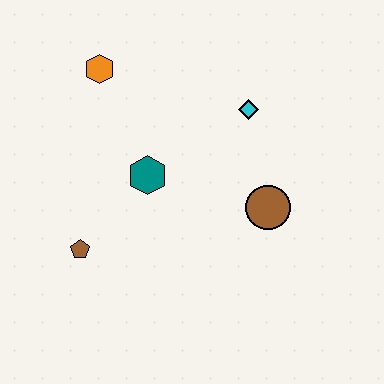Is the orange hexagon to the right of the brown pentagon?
Yes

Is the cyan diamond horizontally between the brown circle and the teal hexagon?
Yes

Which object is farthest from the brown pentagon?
The cyan diamond is farthest from the brown pentagon.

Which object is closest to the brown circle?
The cyan diamond is closest to the brown circle.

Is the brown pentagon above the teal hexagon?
No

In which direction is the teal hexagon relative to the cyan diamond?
The teal hexagon is to the left of the cyan diamond.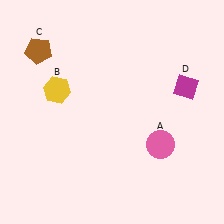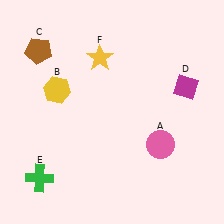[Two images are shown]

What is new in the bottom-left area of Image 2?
A green cross (E) was added in the bottom-left area of Image 2.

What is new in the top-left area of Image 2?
A yellow star (F) was added in the top-left area of Image 2.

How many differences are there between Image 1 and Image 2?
There are 2 differences between the two images.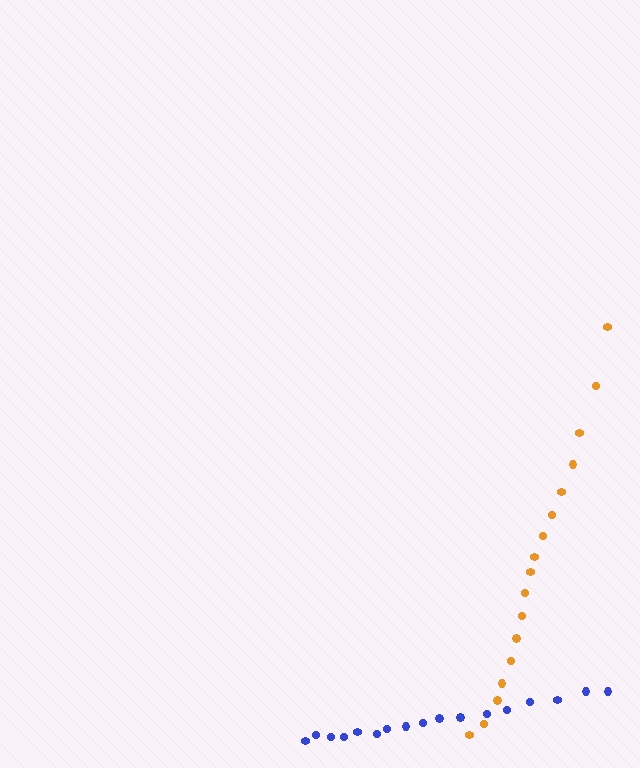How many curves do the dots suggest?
There are 2 distinct paths.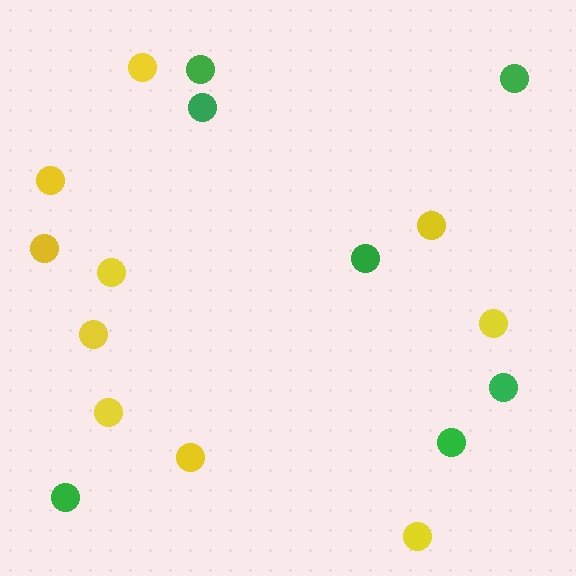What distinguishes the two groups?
There are 2 groups: one group of yellow circles (10) and one group of green circles (7).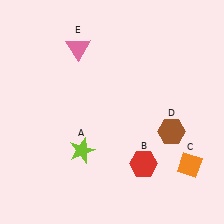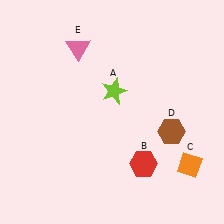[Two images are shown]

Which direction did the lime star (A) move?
The lime star (A) moved up.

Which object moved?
The lime star (A) moved up.